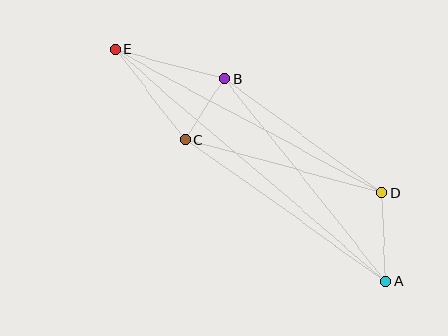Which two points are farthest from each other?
Points A and E are farthest from each other.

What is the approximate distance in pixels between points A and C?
The distance between A and C is approximately 246 pixels.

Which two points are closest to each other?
Points B and C are closest to each other.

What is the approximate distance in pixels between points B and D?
The distance between B and D is approximately 194 pixels.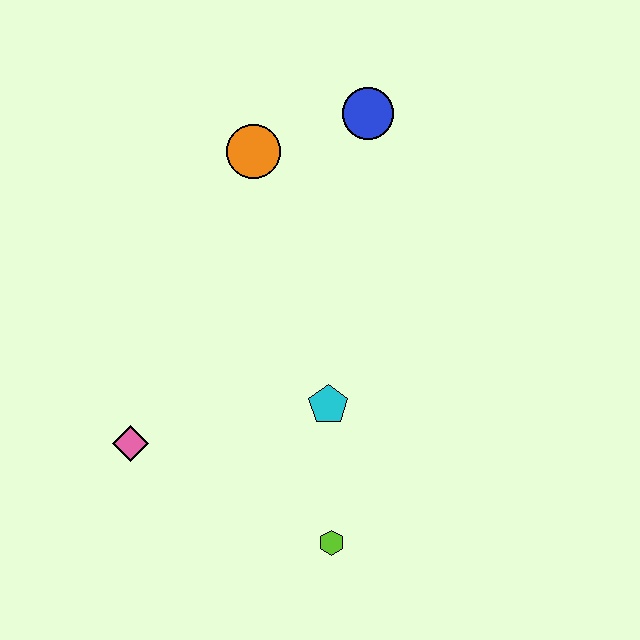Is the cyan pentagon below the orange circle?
Yes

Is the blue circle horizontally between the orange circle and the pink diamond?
No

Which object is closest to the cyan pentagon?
The lime hexagon is closest to the cyan pentagon.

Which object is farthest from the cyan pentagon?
The blue circle is farthest from the cyan pentagon.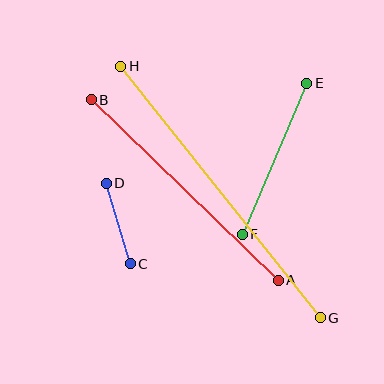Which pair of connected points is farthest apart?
Points G and H are farthest apart.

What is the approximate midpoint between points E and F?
The midpoint is at approximately (275, 159) pixels.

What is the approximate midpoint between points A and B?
The midpoint is at approximately (185, 190) pixels.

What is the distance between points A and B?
The distance is approximately 260 pixels.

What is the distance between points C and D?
The distance is approximately 84 pixels.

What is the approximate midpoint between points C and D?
The midpoint is at approximately (118, 223) pixels.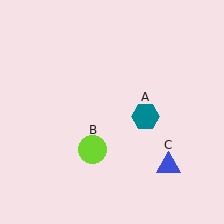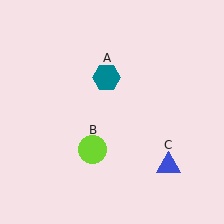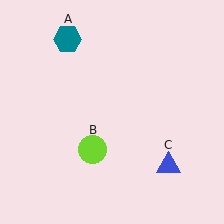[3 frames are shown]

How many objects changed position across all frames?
1 object changed position: teal hexagon (object A).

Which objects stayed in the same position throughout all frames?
Lime circle (object B) and blue triangle (object C) remained stationary.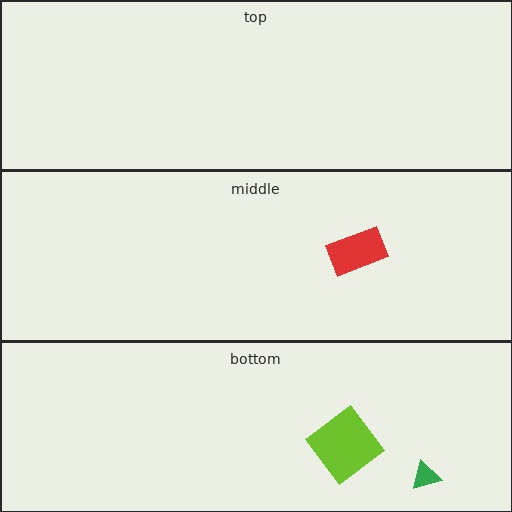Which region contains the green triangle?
The bottom region.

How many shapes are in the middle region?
1.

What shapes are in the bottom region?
The green triangle, the lime diamond.